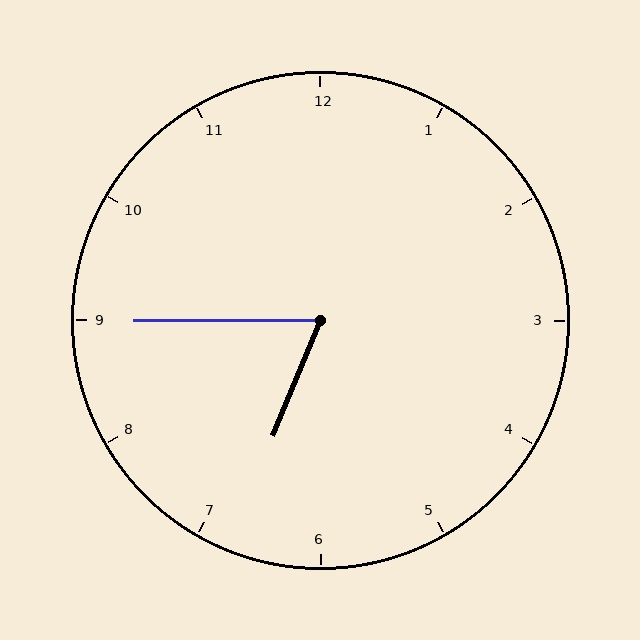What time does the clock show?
6:45.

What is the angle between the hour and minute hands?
Approximately 68 degrees.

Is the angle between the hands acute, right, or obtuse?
It is acute.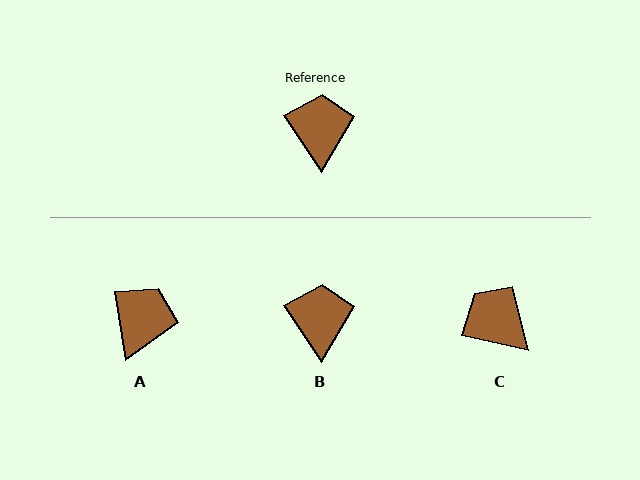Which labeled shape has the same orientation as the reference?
B.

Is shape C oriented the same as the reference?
No, it is off by about 44 degrees.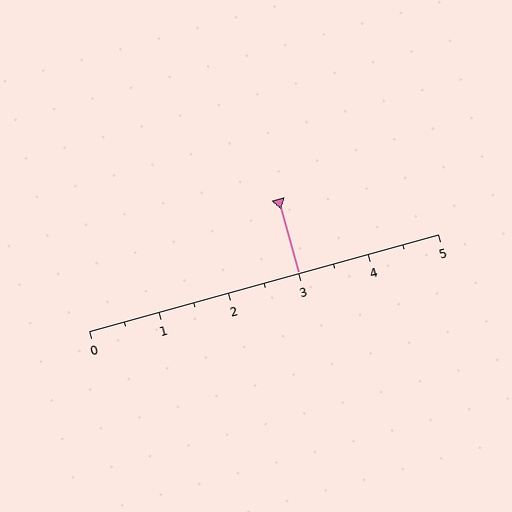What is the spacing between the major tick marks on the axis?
The major ticks are spaced 1 apart.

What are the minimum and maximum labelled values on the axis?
The axis runs from 0 to 5.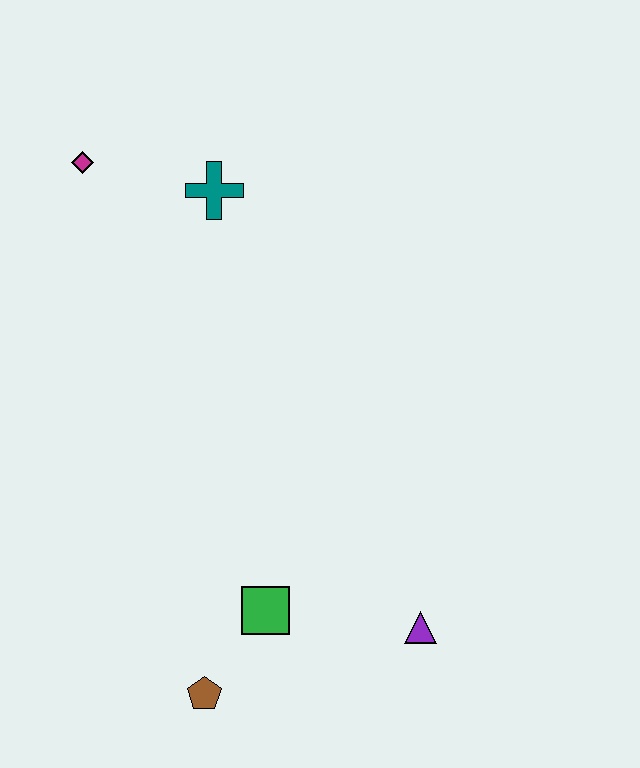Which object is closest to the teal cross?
The magenta diamond is closest to the teal cross.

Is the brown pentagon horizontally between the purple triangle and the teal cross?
No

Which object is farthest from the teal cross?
The brown pentagon is farthest from the teal cross.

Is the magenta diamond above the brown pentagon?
Yes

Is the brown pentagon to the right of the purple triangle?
No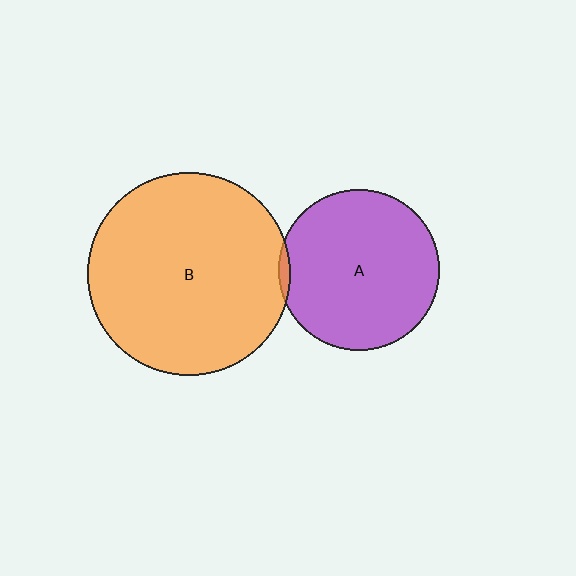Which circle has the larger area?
Circle B (orange).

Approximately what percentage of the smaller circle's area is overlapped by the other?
Approximately 5%.